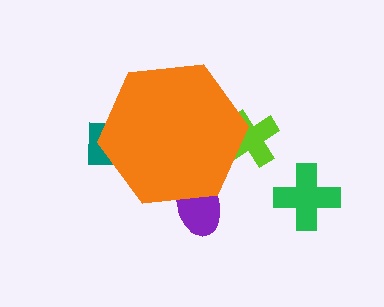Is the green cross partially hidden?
No, the green cross is fully visible.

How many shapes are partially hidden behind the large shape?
3 shapes are partially hidden.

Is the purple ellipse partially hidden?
Yes, the purple ellipse is partially hidden behind the orange hexagon.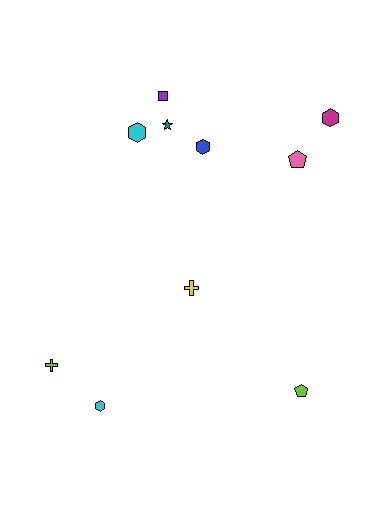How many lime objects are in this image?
There are 2 lime objects.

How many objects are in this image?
There are 10 objects.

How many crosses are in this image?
There are 2 crosses.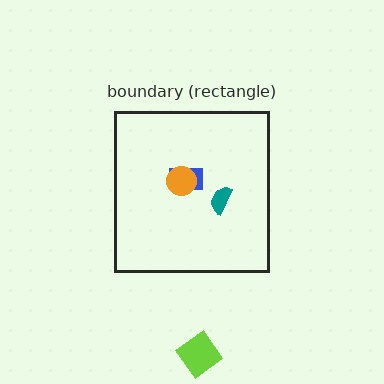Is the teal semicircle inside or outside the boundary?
Inside.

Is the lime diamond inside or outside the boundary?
Outside.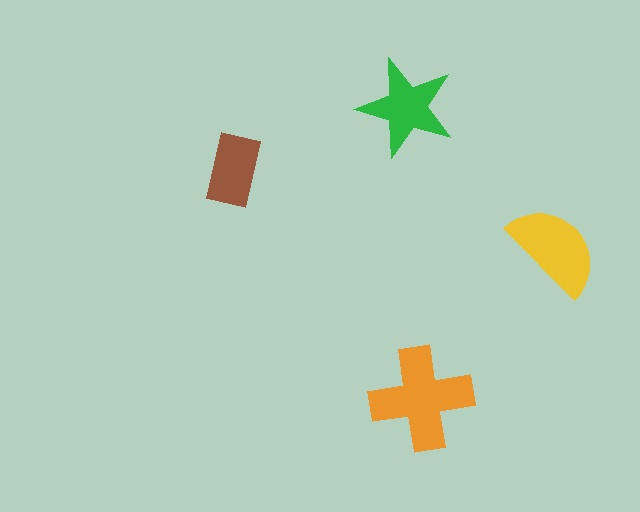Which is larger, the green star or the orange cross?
The orange cross.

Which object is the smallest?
The brown rectangle.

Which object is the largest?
The orange cross.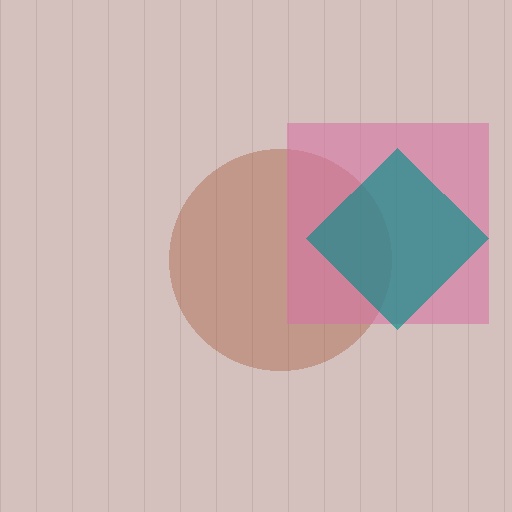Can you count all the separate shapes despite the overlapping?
Yes, there are 3 separate shapes.